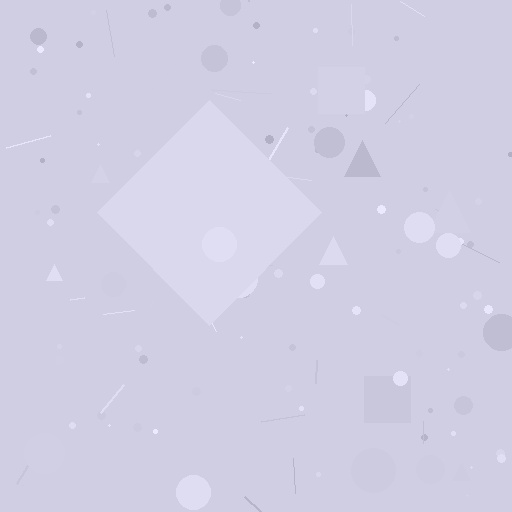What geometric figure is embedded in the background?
A diamond is embedded in the background.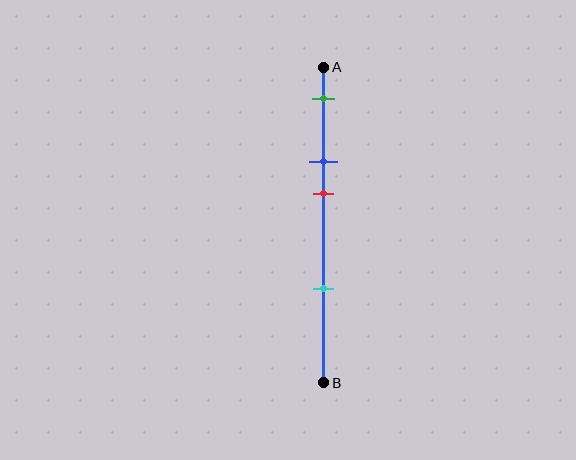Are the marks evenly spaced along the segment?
No, the marks are not evenly spaced.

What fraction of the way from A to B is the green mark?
The green mark is approximately 10% (0.1) of the way from A to B.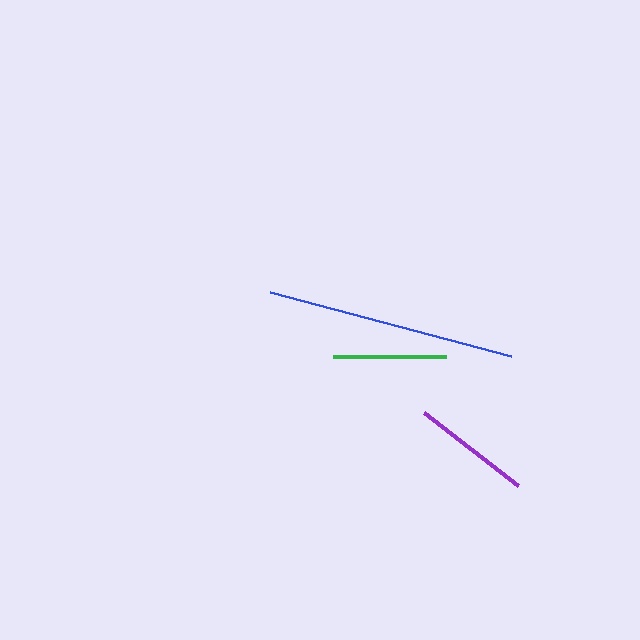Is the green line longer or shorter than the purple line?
The purple line is longer than the green line.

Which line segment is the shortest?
The green line is the shortest at approximately 112 pixels.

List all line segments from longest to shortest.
From longest to shortest: blue, purple, green.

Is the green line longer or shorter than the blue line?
The blue line is longer than the green line.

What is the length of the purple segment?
The purple segment is approximately 119 pixels long.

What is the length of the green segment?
The green segment is approximately 112 pixels long.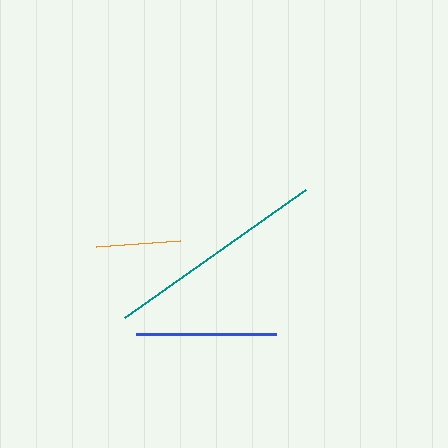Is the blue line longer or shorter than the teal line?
The teal line is longer than the blue line.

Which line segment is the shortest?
The orange line is the shortest at approximately 84 pixels.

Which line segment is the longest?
The teal line is the longest at approximately 221 pixels.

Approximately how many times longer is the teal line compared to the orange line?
The teal line is approximately 2.6 times the length of the orange line.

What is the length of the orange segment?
The orange segment is approximately 84 pixels long.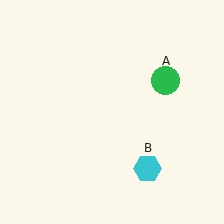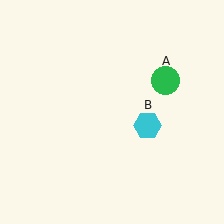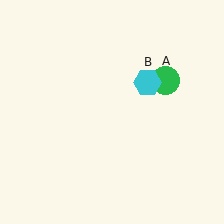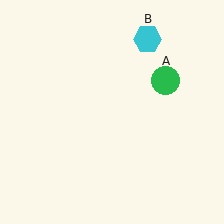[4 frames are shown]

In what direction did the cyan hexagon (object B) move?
The cyan hexagon (object B) moved up.